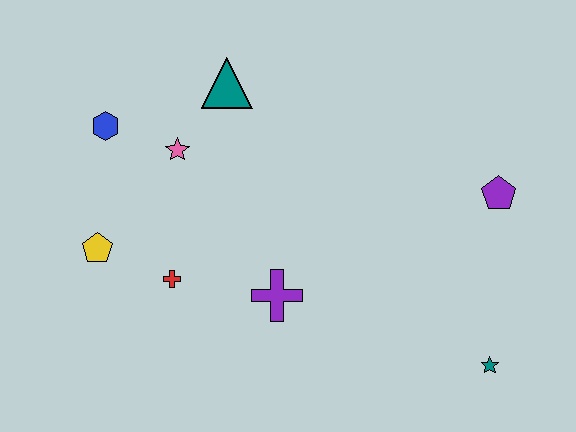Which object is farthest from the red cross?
The purple pentagon is farthest from the red cross.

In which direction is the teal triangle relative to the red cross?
The teal triangle is above the red cross.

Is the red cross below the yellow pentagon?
Yes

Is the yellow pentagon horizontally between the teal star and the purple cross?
No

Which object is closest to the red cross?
The yellow pentagon is closest to the red cross.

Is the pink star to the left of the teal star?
Yes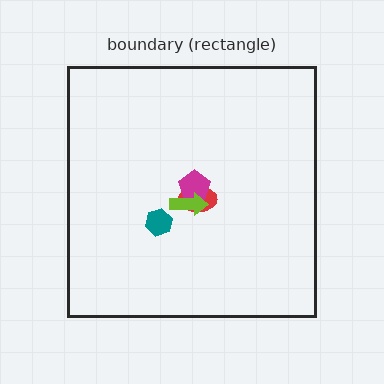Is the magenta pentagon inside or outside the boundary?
Inside.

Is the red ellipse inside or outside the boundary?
Inside.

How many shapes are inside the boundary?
4 inside, 0 outside.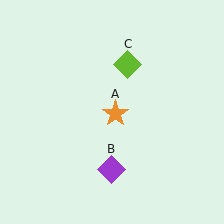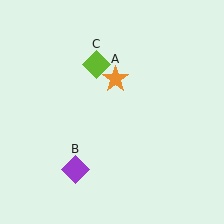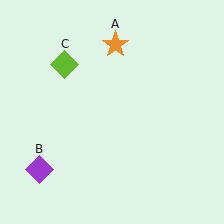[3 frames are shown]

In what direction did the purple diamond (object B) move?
The purple diamond (object B) moved left.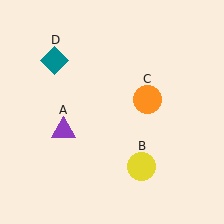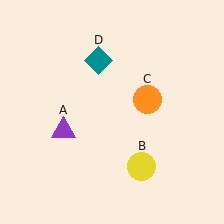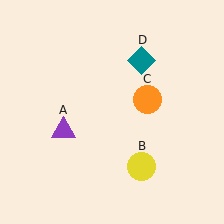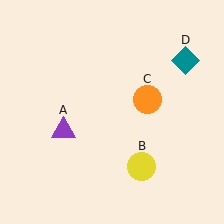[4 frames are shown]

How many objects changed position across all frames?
1 object changed position: teal diamond (object D).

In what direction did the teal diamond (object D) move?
The teal diamond (object D) moved right.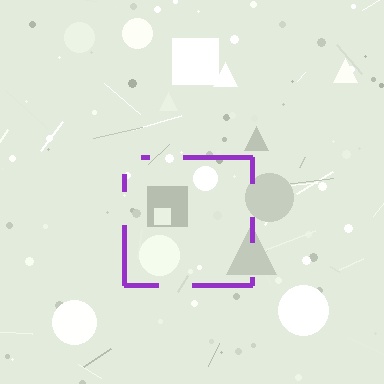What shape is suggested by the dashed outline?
The dashed outline suggests a square.